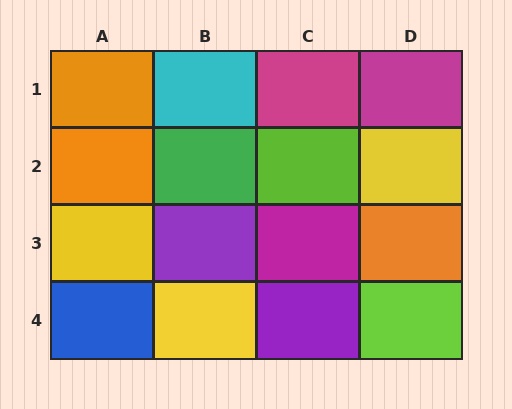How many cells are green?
1 cell is green.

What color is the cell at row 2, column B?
Green.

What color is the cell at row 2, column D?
Yellow.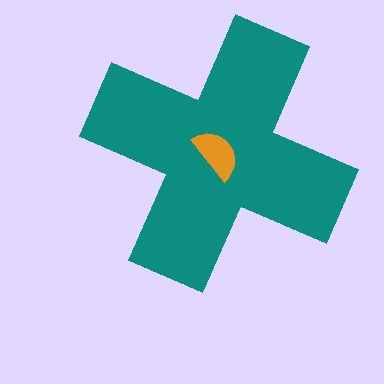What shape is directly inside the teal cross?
The orange semicircle.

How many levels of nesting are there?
2.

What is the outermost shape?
The teal cross.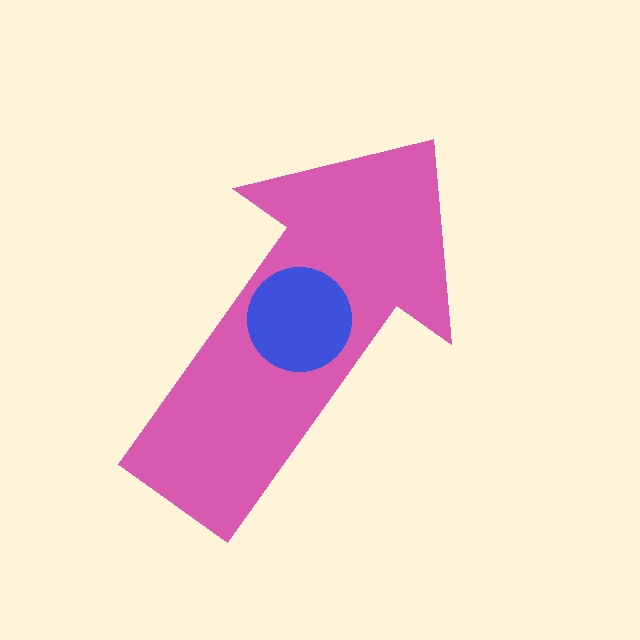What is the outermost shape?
The pink arrow.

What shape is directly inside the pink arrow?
The blue circle.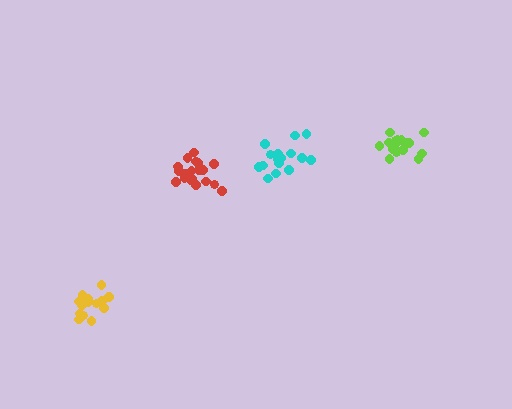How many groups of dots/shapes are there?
There are 4 groups.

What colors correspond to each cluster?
The clusters are colored: lime, yellow, red, cyan.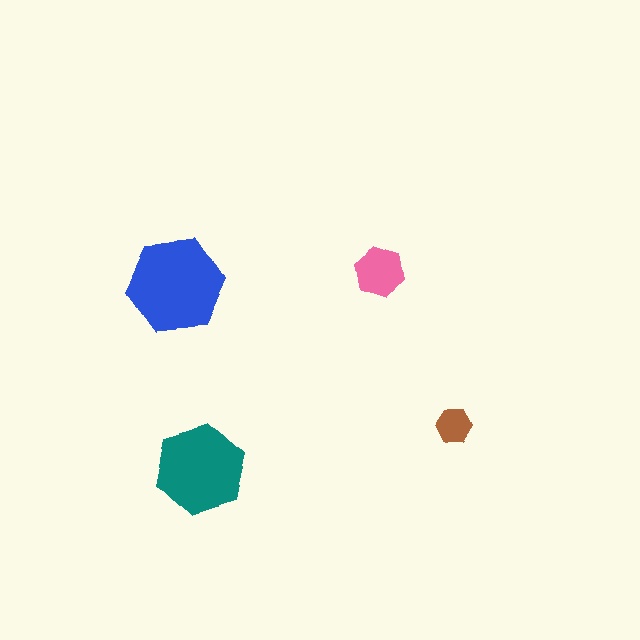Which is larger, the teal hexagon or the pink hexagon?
The teal one.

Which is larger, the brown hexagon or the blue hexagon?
The blue one.